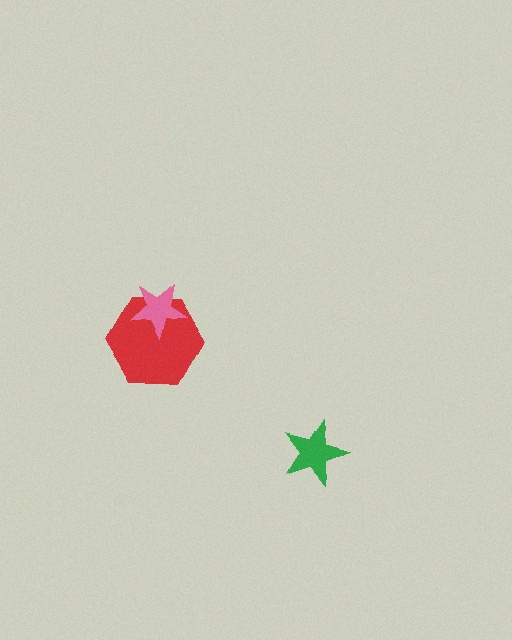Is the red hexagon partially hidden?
Yes, it is partially covered by another shape.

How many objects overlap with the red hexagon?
1 object overlaps with the red hexagon.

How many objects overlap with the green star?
0 objects overlap with the green star.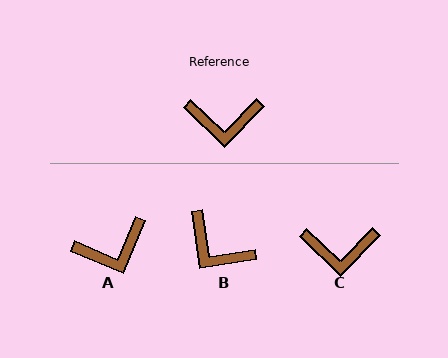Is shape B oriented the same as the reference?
No, it is off by about 38 degrees.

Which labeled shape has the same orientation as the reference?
C.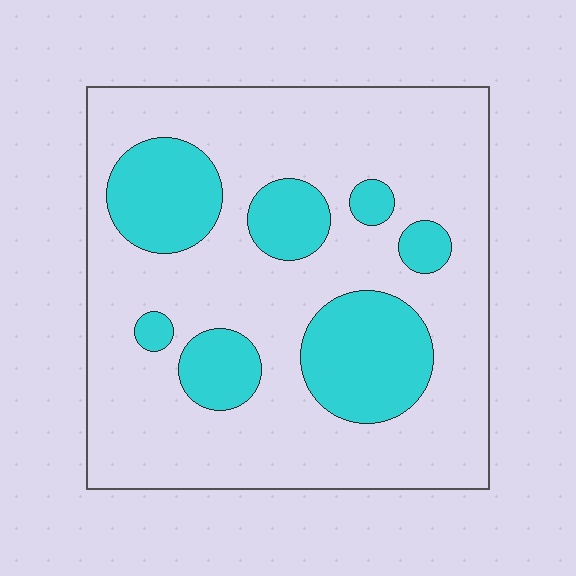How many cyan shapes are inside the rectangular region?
7.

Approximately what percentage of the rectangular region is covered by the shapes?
Approximately 25%.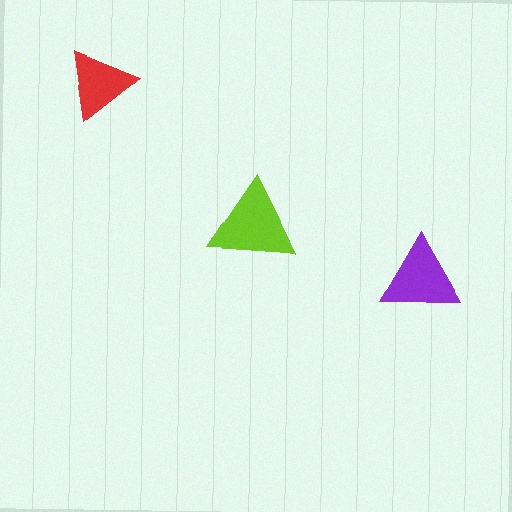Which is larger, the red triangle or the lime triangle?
The lime one.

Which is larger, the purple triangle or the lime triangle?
The lime one.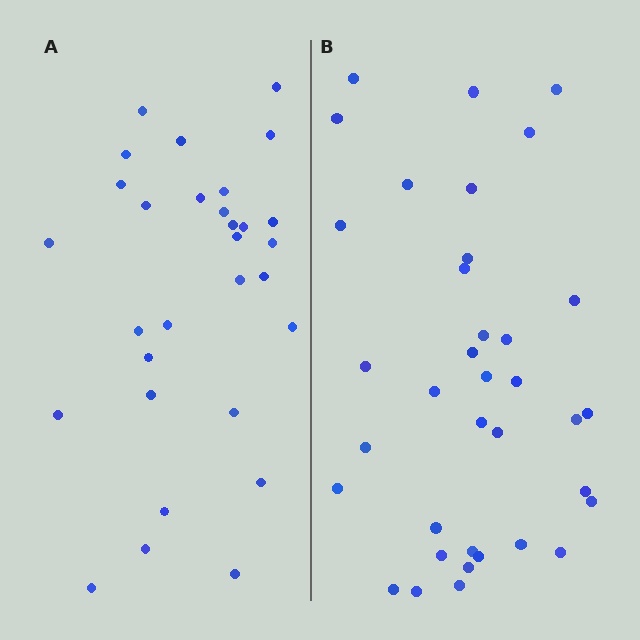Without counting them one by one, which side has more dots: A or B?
Region B (the right region) has more dots.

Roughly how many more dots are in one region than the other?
Region B has about 6 more dots than region A.